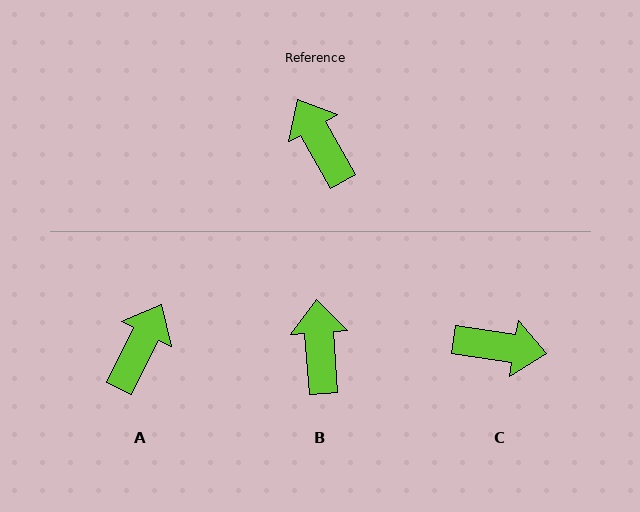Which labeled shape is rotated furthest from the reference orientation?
C, about 127 degrees away.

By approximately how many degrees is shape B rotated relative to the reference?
Approximately 25 degrees clockwise.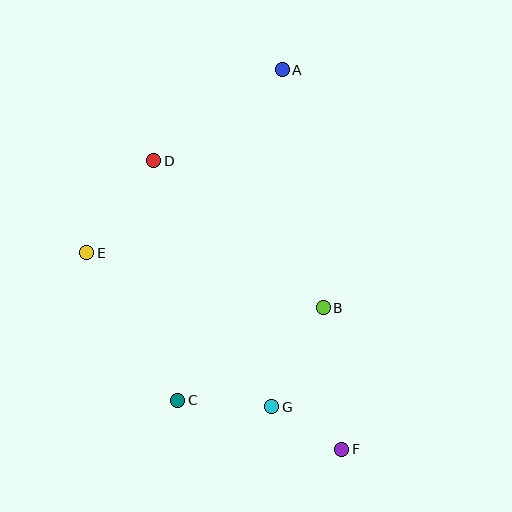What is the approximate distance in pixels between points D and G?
The distance between D and G is approximately 273 pixels.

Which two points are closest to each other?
Points F and G are closest to each other.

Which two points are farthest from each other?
Points A and F are farthest from each other.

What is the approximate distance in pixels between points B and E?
The distance between B and E is approximately 243 pixels.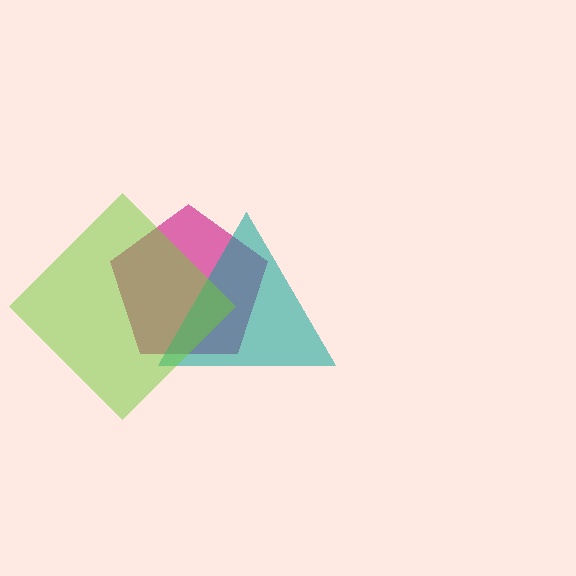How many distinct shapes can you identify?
There are 3 distinct shapes: a magenta pentagon, a teal triangle, a lime diamond.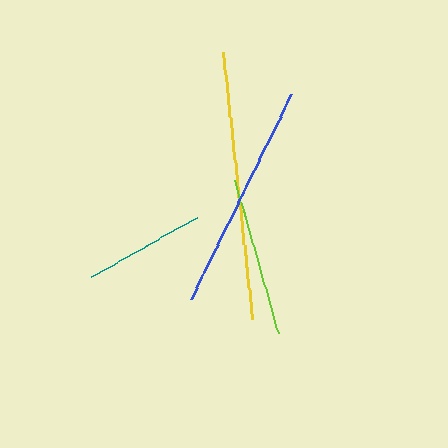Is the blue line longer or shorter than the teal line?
The blue line is longer than the teal line.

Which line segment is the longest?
The yellow line is the longest at approximately 269 pixels.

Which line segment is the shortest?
The teal line is the shortest at approximately 122 pixels.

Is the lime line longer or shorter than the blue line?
The blue line is longer than the lime line.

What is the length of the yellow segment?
The yellow segment is approximately 269 pixels long.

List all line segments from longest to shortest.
From longest to shortest: yellow, blue, lime, teal.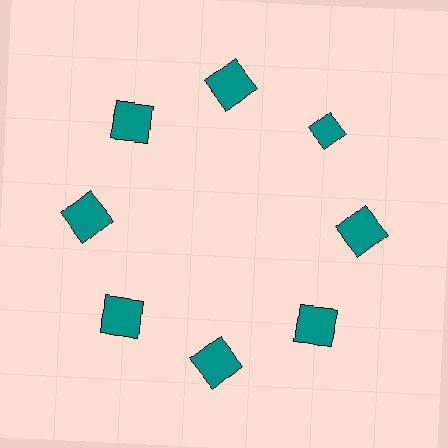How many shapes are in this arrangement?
There are 8 shapes arranged in a ring pattern.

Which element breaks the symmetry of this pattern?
The teal diamond at roughly the 2 o'clock position breaks the symmetry. All other shapes are teal squares.